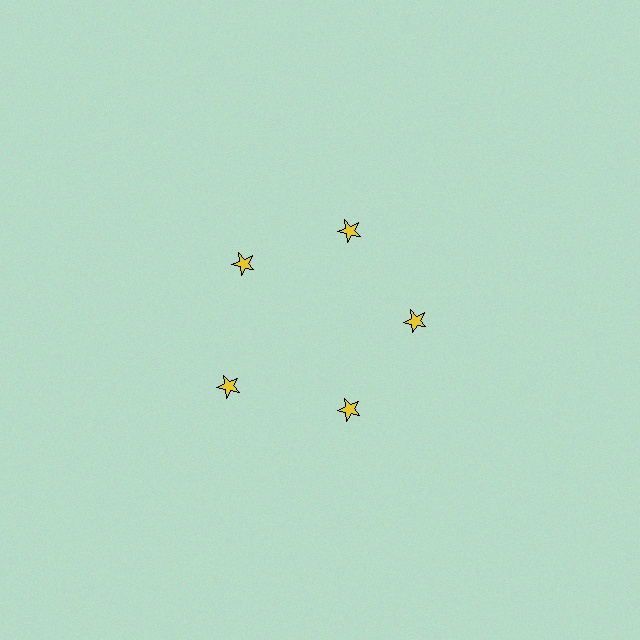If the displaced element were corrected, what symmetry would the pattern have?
It would have 5-fold rotational symmetry — the pattern would map onto itself every 72 degrees.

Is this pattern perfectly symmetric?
No. The 5 yellow stars are arranged in a ring, but one element near the 8 o'clock position is pushed outward from the center, breaking the 5-fold rotational symmetry.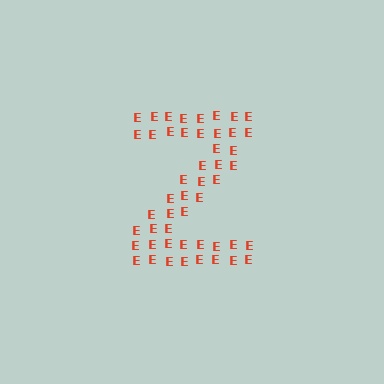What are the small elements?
The small elements are letter E's.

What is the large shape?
The large shape is the letter Z.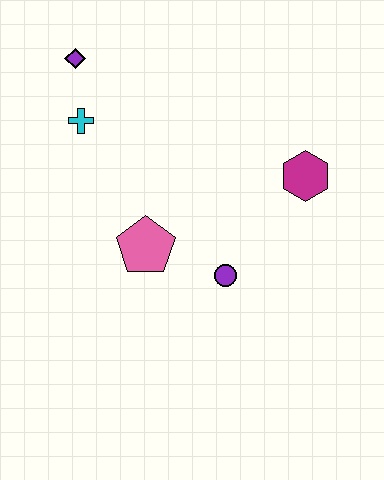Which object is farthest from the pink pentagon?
The purple diamond is farthest from the pink pentagon.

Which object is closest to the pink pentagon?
The purple circle is closest to the pink pentagon.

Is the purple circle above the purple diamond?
No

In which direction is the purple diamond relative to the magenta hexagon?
The purple diamond is to the left of the magenta hexagon.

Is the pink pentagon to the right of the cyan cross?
Yes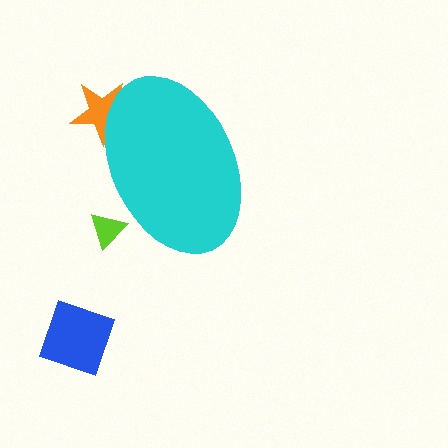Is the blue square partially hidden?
No, the blue square is fully visible.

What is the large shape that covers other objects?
A cyan ellipse.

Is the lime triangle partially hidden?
Yes, the lime triangle is partially hidden behind the cyan ellipse.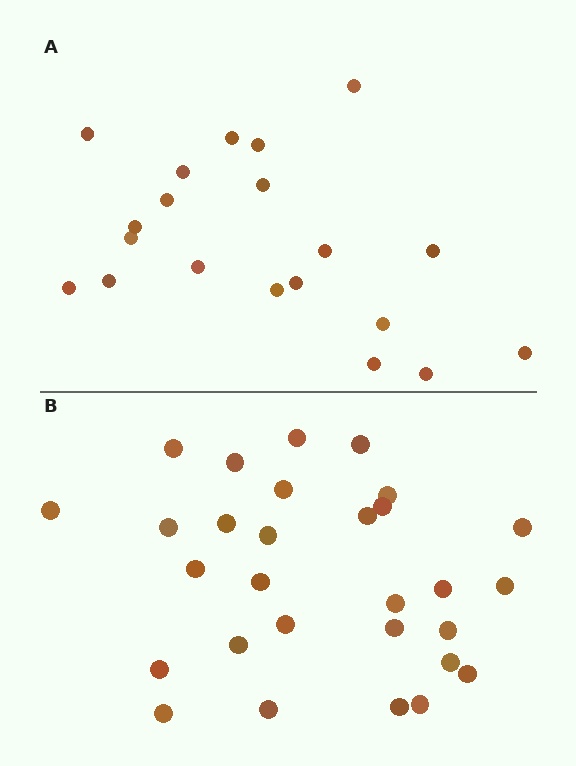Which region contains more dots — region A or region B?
Region B (the bottom region) has more dots.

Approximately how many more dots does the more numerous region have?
Region B has roughly 8 or so more dots than region A.